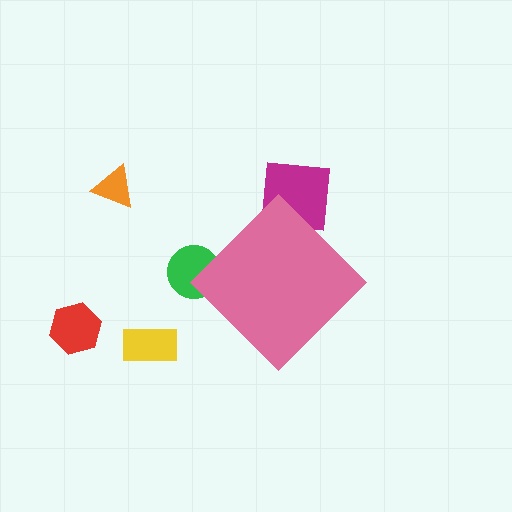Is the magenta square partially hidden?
Yes, the magenta square is partially hidden behind the pink diamond.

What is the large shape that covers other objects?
A pink diamond.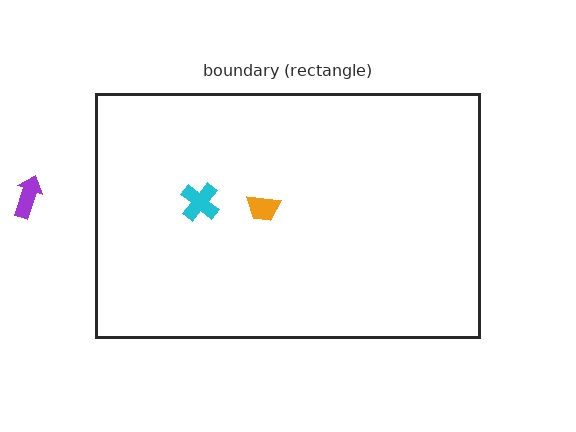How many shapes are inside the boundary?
2 inside, 1 outside.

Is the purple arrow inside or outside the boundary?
Outside.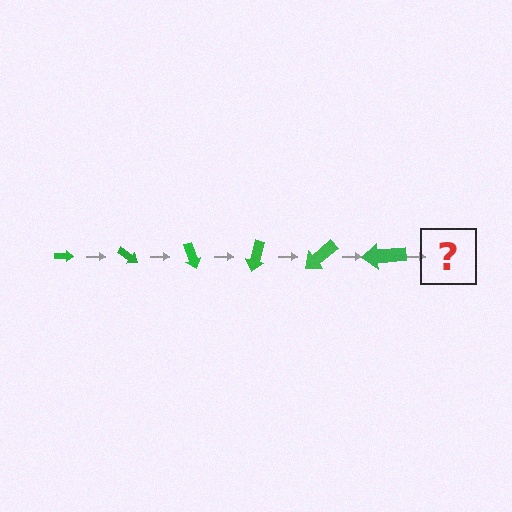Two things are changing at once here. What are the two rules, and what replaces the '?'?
The two rules are that the arrow grows larger each step and it rotates 35 degrees each step. The '?' should be an arrow, larger than the previous one and rotated 210 degrees from the start.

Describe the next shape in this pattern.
It should be an arrow, larger than the previous one and rotated 210 degrees from the start.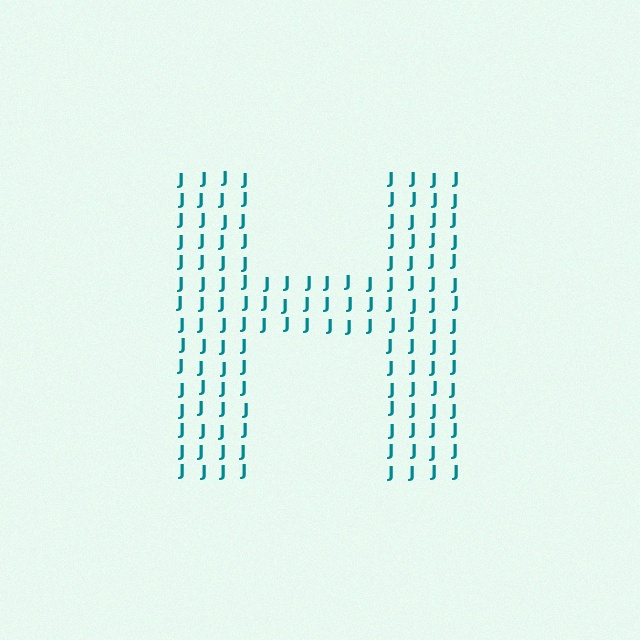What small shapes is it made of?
It is made of small letter J's.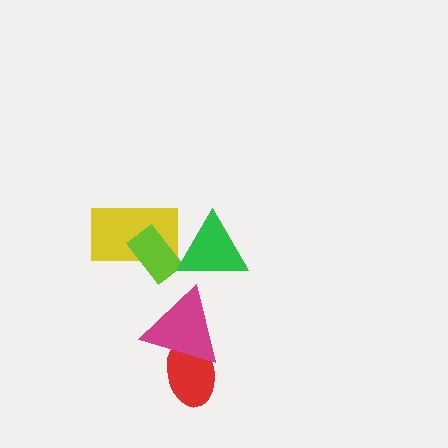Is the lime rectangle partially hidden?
Yes, it is partially covered by another shape.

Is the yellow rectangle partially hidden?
Yes, it is partially covered by another shape.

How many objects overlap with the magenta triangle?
1 object overlaps with the magenta triangle.